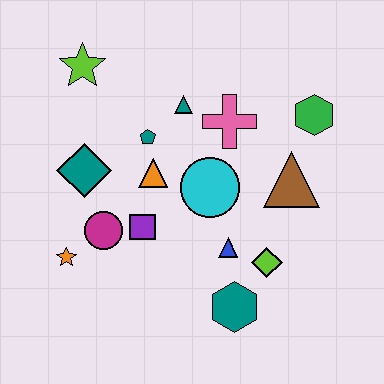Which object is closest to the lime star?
The teal pentagon is closest to the lime star.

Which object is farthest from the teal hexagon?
The lime star is farthest from the teal hexagon.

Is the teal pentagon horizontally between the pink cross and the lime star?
Yes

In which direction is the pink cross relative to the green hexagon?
The pink cross is to the left of the green hexagon.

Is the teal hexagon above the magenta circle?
No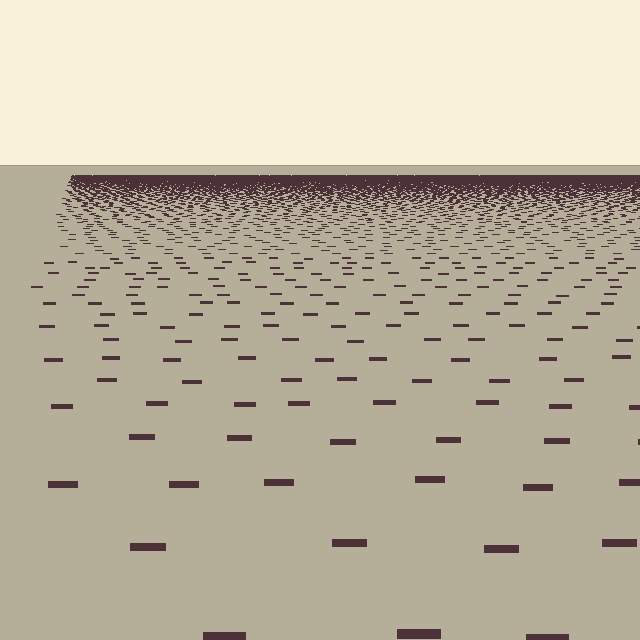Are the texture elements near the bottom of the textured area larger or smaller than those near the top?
Larger. Near the bottom, elements are closer to the viewer and appear at a bigger on-screen size.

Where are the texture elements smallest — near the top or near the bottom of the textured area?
Near the top.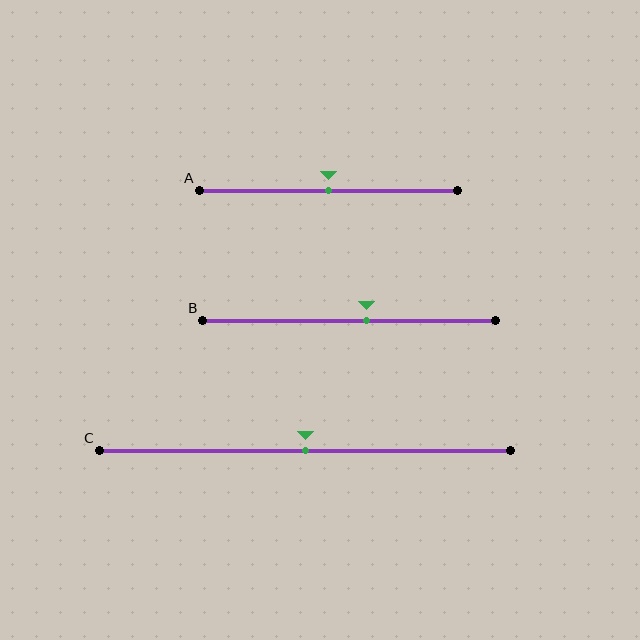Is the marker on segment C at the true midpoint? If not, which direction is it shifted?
Yes, the marker on segment C is at the true midpoint.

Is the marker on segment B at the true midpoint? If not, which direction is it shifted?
No, the marker on segment B is shifted to the right by about 6% of the segment length.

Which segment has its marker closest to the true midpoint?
Segment A has its marker closest to the true midpoint.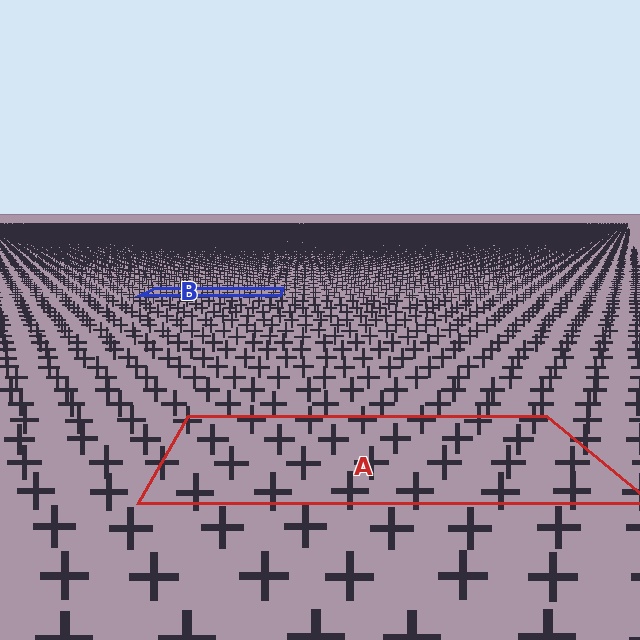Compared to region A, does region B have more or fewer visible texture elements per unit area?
Region B has more texture elements per unit area — they are packed more densely because it is farther away.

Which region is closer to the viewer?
Region A is closer. The texture elements there are larger and more spread out.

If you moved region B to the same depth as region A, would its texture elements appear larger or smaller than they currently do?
They would appear larger. At a closer depth, the same texture elements are projected at a bigger on-screen size.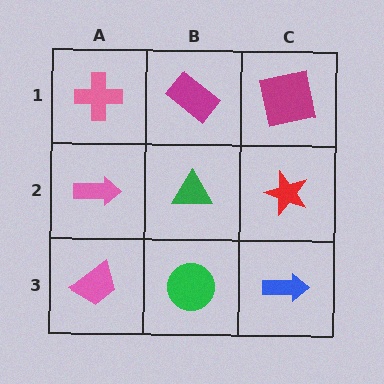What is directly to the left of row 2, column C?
A green triangle.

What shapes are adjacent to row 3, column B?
A green triangle (row 2, column B), a pink trapezoid (row 3, column A), a blue arrow (row 3, column C).